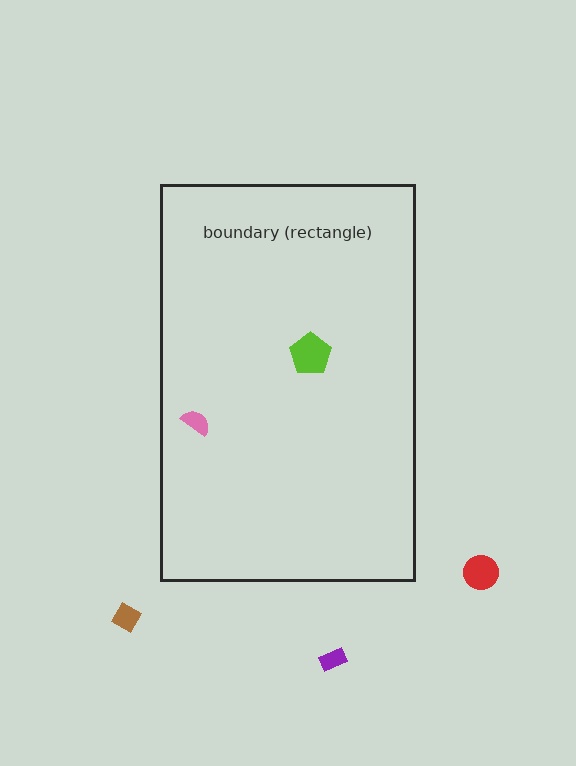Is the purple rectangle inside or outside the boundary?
Outside.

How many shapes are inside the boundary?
2 inside, 3 outside.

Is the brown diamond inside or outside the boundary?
Outside.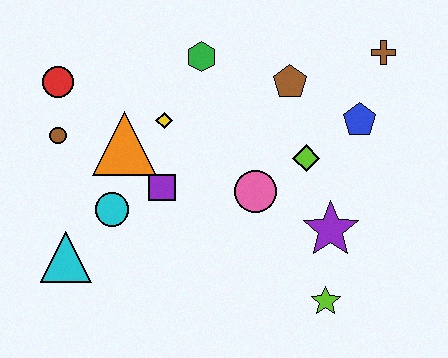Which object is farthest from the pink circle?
The red circle is farthest from the pink circle.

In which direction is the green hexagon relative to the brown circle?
The green hexagon is to the right of the brown circle.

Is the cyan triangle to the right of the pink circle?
No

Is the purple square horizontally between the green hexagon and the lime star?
No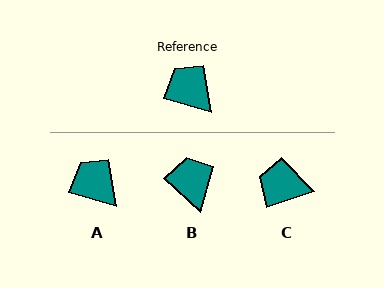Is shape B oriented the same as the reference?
No, it is off by about 26 degrees.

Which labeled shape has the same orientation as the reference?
A.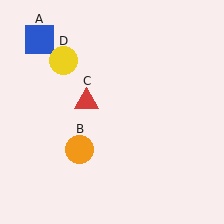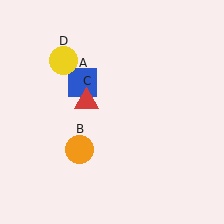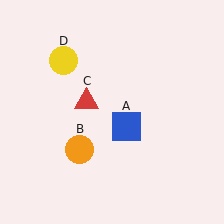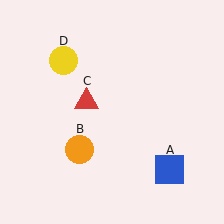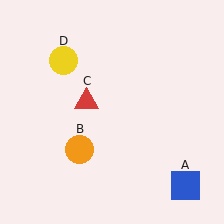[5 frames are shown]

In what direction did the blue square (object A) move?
The blue square (object A) moved down and to the right.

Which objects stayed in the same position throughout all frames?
Orange circle (object B) and red triangle (object C) and yellow circle (object D) remained stationary.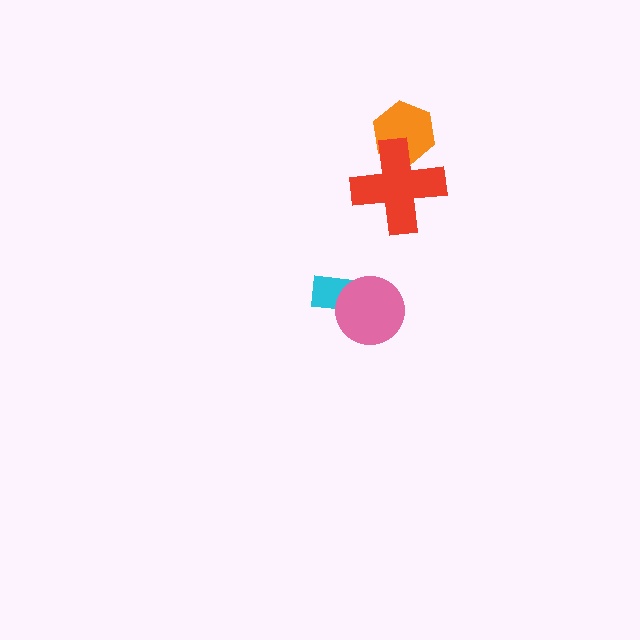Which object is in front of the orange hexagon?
The red cross is in front of the orange hexagon.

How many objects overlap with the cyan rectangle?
1 object overlaps with the cyan rectangle.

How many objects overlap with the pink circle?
1 object overlaps with the pink circle.